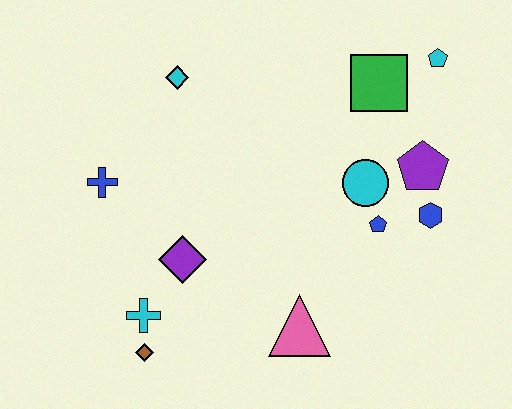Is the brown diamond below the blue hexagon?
Yes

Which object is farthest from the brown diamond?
The cyan pentagon is farthest from the brown diamond.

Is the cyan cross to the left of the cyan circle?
Yes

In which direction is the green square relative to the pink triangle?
The green square is above the pink triangle.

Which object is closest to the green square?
The cyan pentagon is closest to the green square.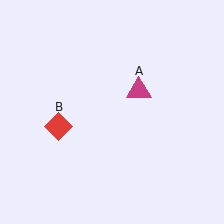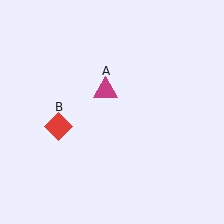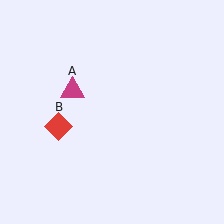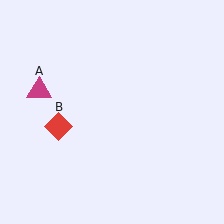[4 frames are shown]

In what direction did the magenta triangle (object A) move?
The magenta triangle (object A) moved left.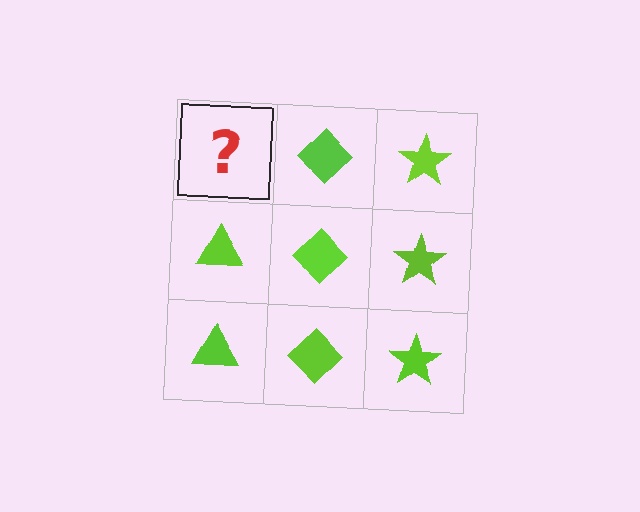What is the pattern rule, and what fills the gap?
The rule is that each column has a consistent shape. The gap should be filled with a lime triangle.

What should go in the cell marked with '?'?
The missing cell should contain a lime triangle.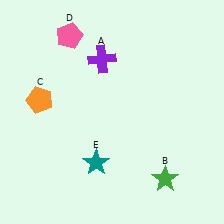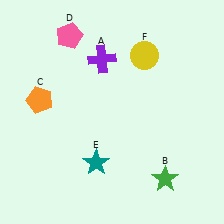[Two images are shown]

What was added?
A yellow circle (F) was added in Image 2.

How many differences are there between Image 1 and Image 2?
There is 1 difference between the two images.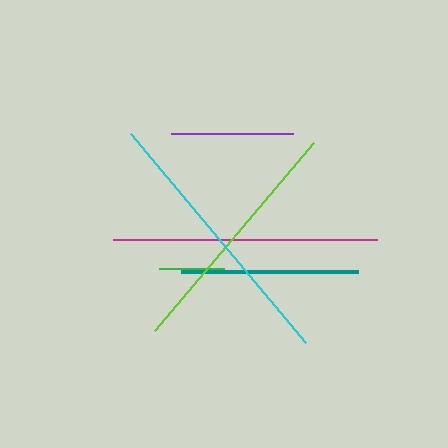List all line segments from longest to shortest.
From longest to shortest: cyan, magenta, lime, teal, purple, green.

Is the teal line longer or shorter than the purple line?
The teal line is longer than the purple line.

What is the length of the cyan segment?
The cyan segment is approximately 273 pixels long.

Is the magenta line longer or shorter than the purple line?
The magenta line is longer than the purple line.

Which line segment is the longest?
The cyan line is the longest at approximately 273 pixels.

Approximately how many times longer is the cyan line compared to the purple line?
The cyan line is approximately 2.3 times the length of the purple line.